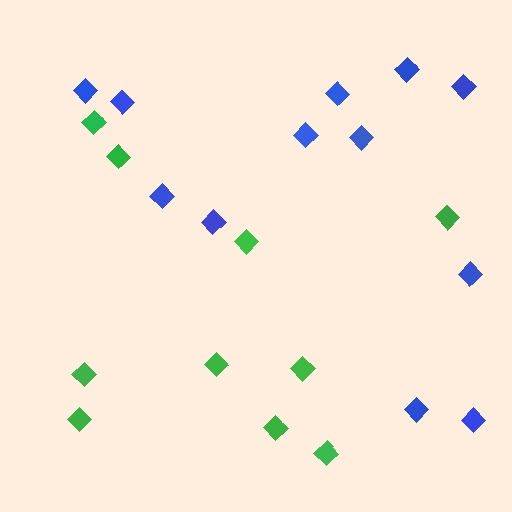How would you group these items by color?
There are 2 groups: one group of blue diamonds (12) and one group of green diamonds (10).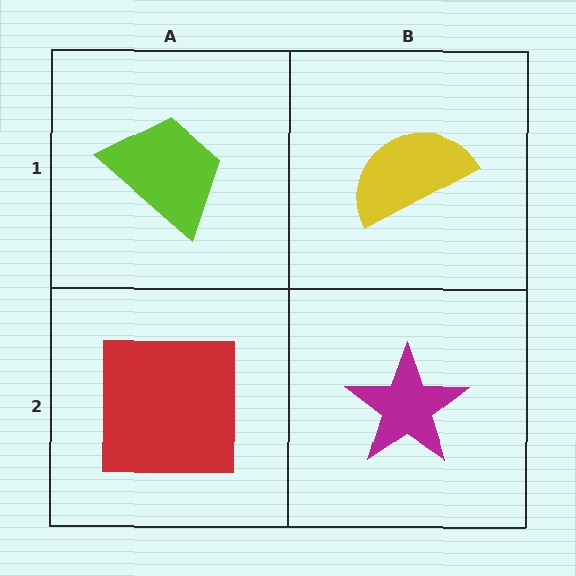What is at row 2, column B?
A magenta star.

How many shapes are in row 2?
2 shapes.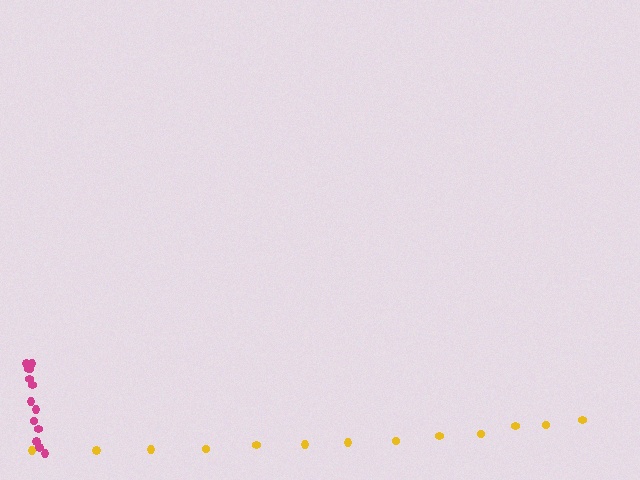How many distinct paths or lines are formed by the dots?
There are 2 distinct paths.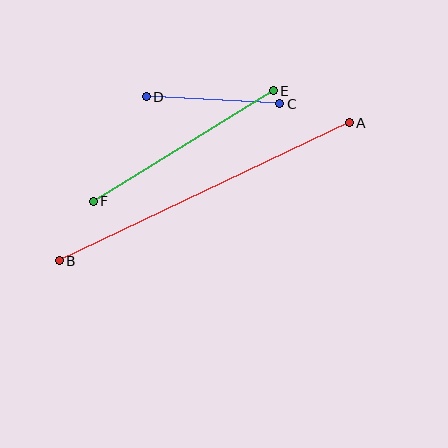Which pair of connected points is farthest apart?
Points A and B are farthest apart.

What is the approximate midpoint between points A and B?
The midpoint is at approximately (204, 192) pixels.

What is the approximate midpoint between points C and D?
The midpoint is at approximately (213, 100) pixels.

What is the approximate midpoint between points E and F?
The midpoint is at approximately (183, 146) pixels.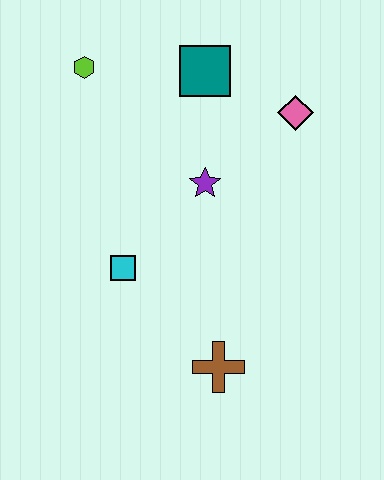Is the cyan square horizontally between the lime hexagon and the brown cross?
Yes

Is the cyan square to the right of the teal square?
No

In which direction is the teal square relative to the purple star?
The teal square is above the purple star.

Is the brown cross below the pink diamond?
Yes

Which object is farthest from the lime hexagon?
The brown cross is farthest from the lime hexagon.